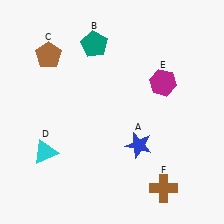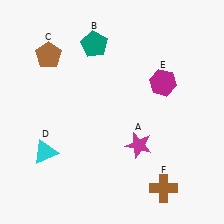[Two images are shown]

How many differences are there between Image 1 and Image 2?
There is 1 difference between the two images.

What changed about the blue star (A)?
In Image 1, A is blue. In Image 2, it changed to magenta.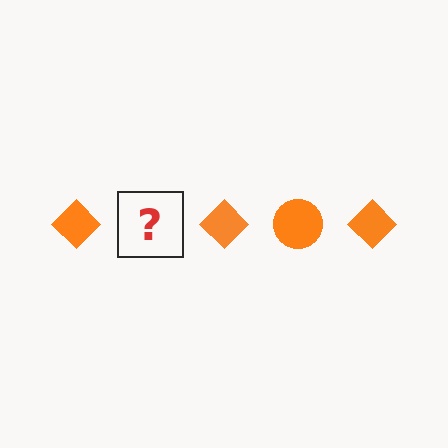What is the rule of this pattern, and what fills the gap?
The rule is that the pattern cycles through diamond, circle shapes in orange. The gap should be filled with an orange circle.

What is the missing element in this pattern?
The missing element is an orange circle.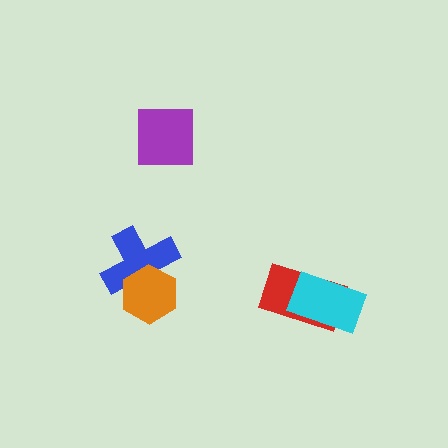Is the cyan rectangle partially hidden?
No, no other shape covers it.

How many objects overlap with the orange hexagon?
1 object overlaps with the orange hexagon.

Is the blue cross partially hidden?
Yes, it is partially covered by another shape.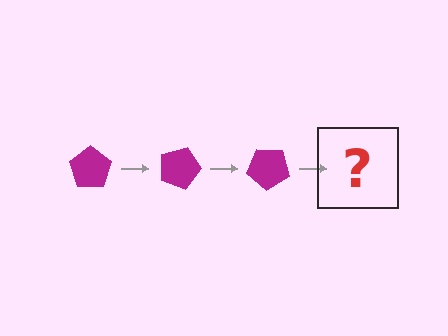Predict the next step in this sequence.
The next step is a magenta pentagon rotated 60 degrees.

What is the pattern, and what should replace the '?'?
The pattern is that the pentagon rotates 20 degrees each step. The '?' should be a magenta pentagon rotated 60 degrees.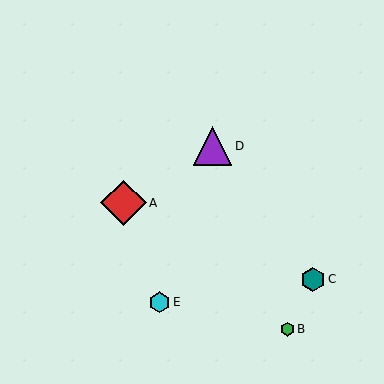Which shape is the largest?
The red diamond (labeled A) is the largest.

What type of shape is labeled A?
Shape A is a red diamond.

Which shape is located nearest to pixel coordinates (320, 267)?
The teal hexagon (labeled C) at (313, 279) is nearest to that location.